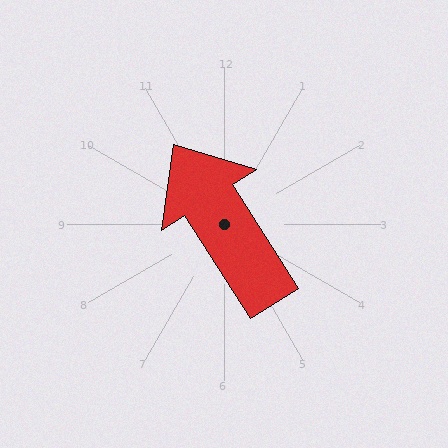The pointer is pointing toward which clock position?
Roughly 11 o'clock.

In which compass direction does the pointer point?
Northwest.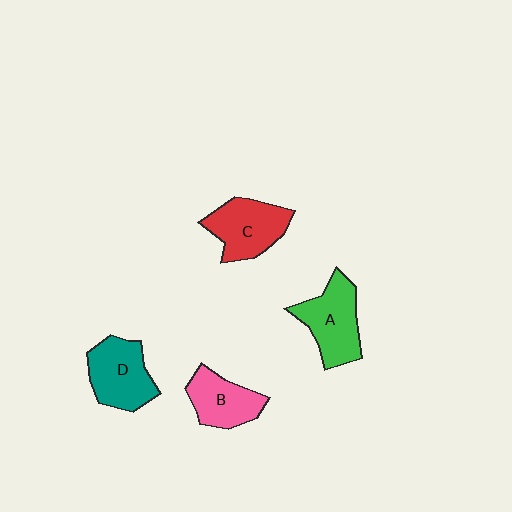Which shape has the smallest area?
Shape B (pink).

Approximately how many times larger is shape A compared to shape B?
Approximately 1.3 times.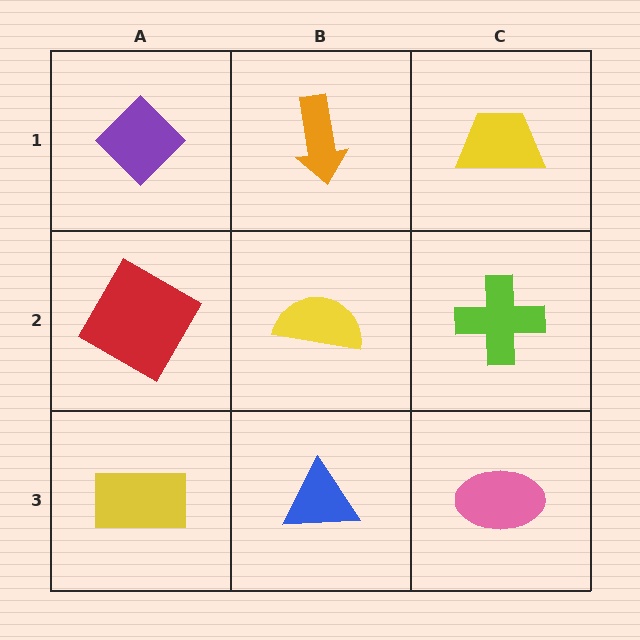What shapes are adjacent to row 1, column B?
A yellow semicircle (row 2, column B), a purple diamond (row 1, column A), a yellow trapezoid (row 1, column C).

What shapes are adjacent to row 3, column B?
A yellow semicircle (row 2, column B), a yellow rectangle (row 3, column A), a pink ellipse (row 3, column C).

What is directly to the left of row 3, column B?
A yellow rectangle.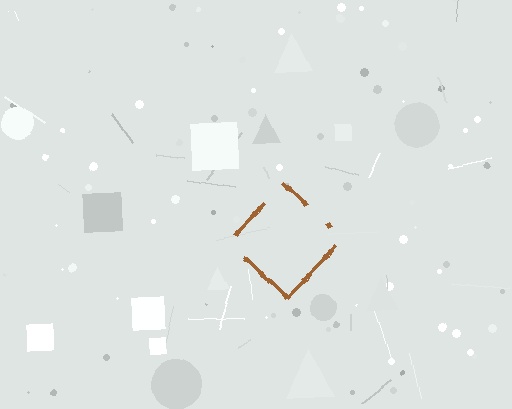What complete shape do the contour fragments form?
The contour fragments form a diamond.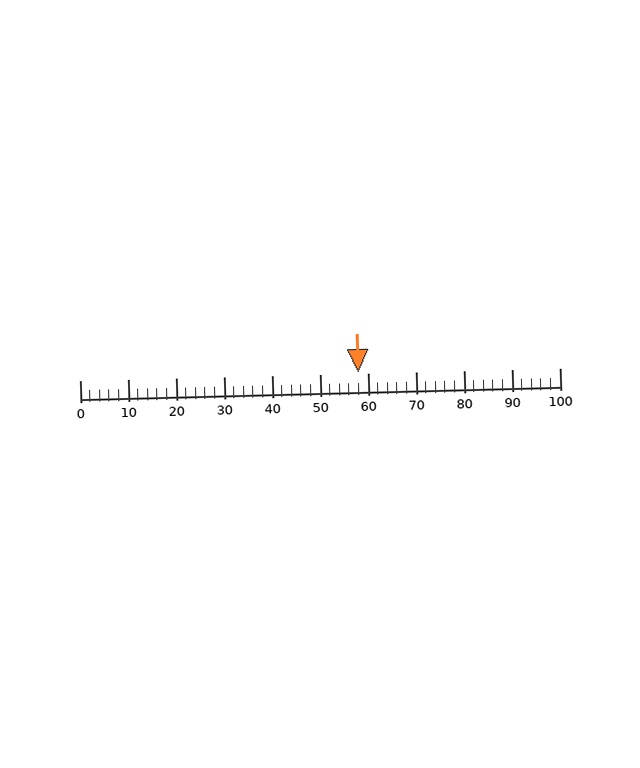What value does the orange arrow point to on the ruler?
The orange arrow points to approximately 58.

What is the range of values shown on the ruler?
The ruler shows values from 0 to 100.